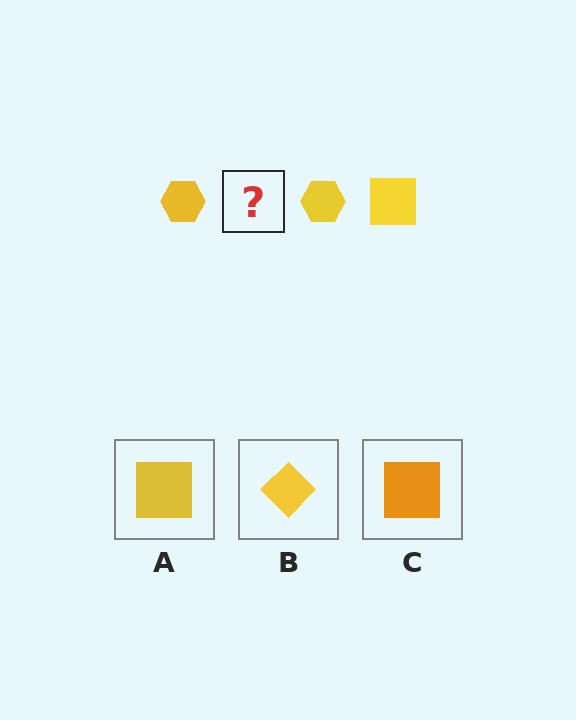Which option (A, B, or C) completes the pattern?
A.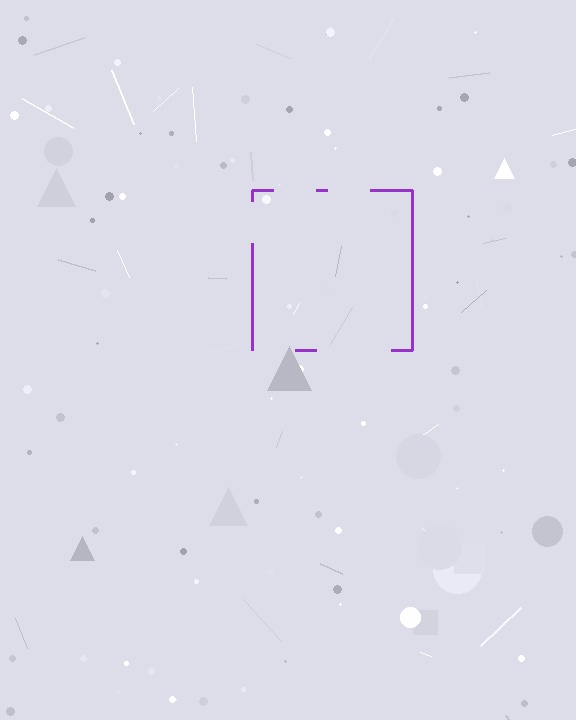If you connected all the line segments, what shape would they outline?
They would outline a square.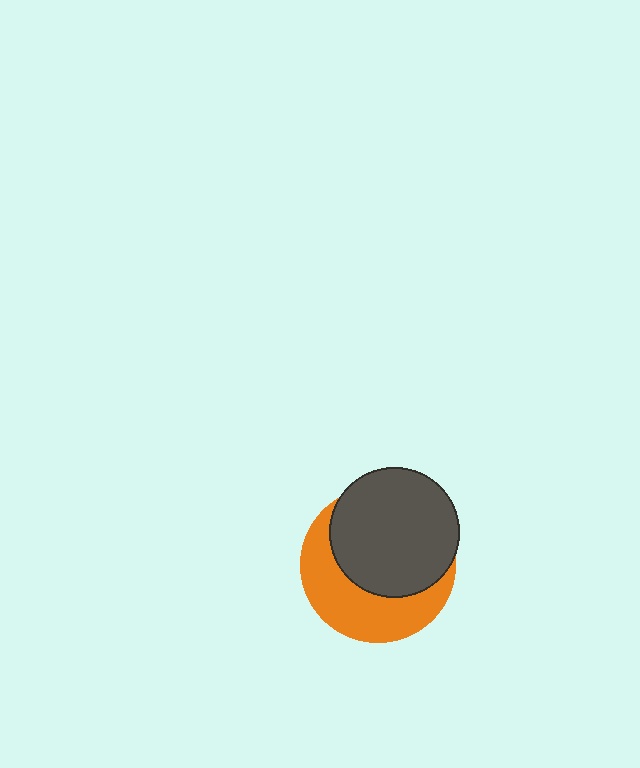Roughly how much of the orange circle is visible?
A small part of it is visible (roughly 44%).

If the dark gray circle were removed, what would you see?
You would see the complete orange circle.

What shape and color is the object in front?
The object in front is a dark gray circle.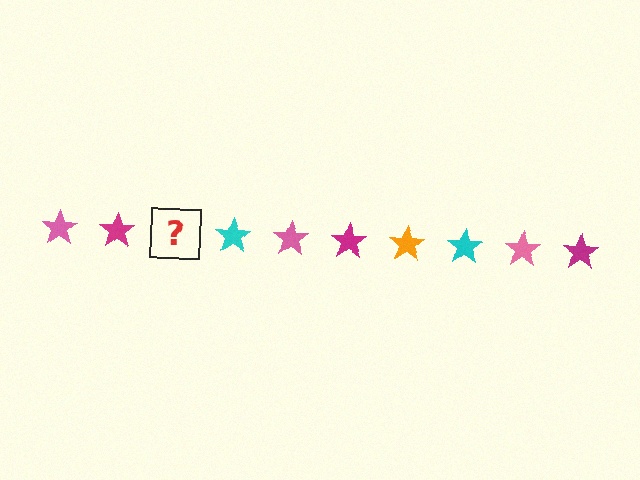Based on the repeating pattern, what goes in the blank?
The blank should be an orange star.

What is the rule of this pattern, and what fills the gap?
The rule is that the pattern cycles through pink, magenta, orange, cyan stars. The gap should be filled with an orange star.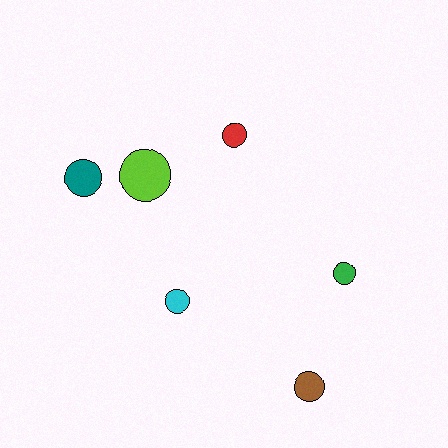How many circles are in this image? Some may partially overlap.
There are 6 circles.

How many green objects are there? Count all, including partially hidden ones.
There is 1 green object.